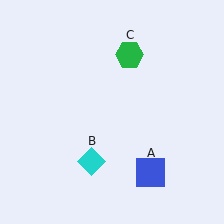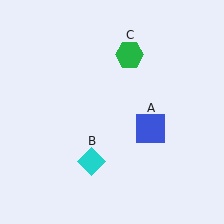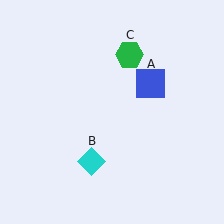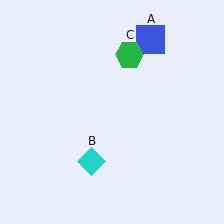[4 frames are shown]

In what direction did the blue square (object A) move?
The blue square (object A) moved up.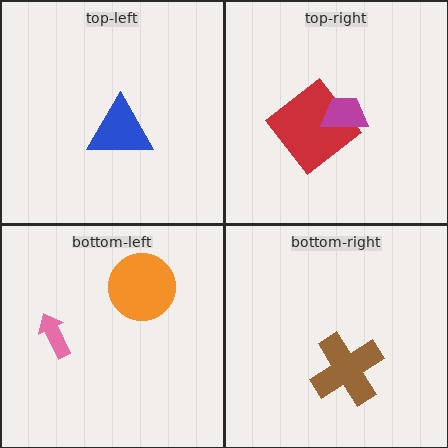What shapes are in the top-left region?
The blue triangle.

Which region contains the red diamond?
The top-right region.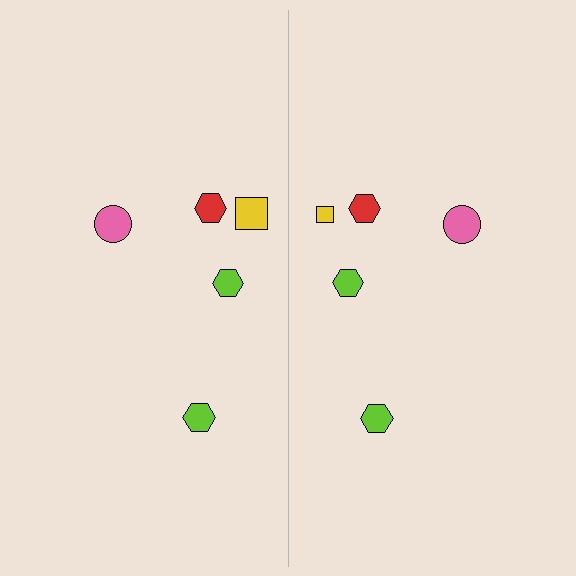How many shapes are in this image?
There are 10 shapes in this image.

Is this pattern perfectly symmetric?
No, the pattern is not perfectly symmetric. The yellow square on the right side has a different size than its mirror counterpart.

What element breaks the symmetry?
The yellow square on the right side has a different size than its mirror counterpart.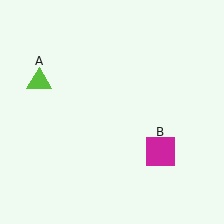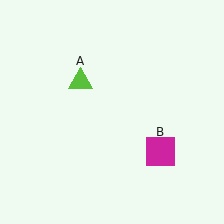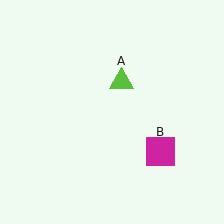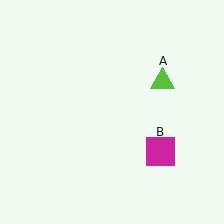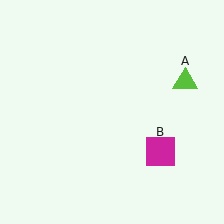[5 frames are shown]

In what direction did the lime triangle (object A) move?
The lime triangle (object A) moved right.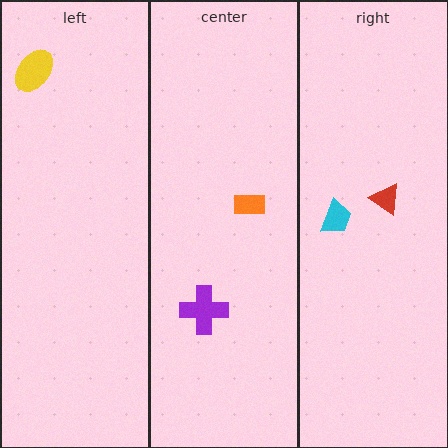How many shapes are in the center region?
2.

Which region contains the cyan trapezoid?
The right region.